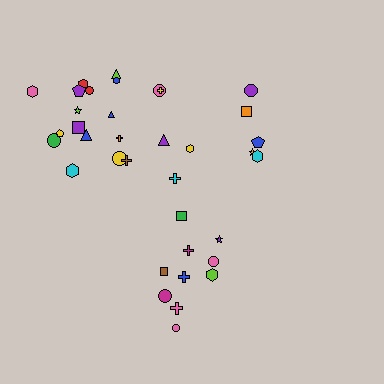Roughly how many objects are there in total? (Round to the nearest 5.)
Roughly 35 objects in total.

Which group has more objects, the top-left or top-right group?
The top-left group.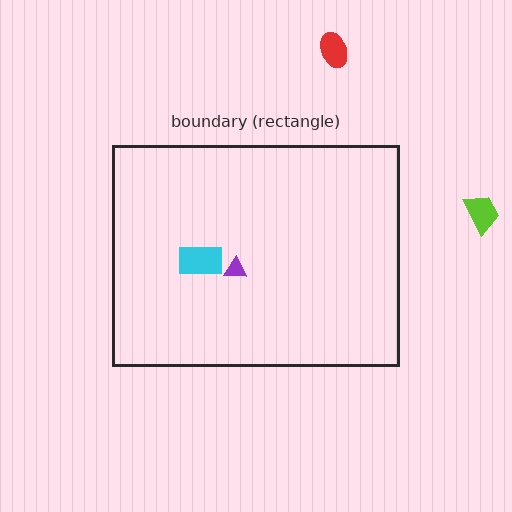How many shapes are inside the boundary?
2 inside, 2 outside.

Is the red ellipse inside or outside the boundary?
Outside.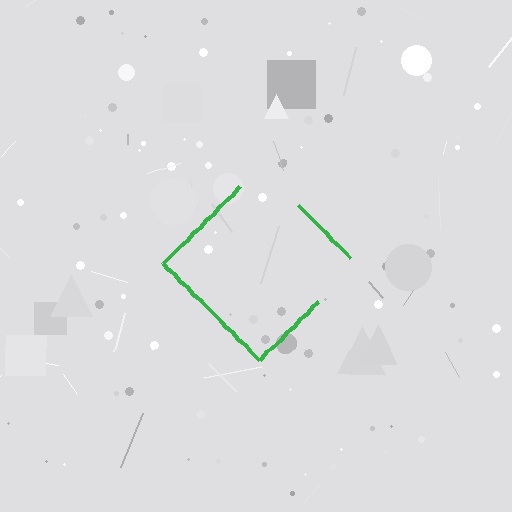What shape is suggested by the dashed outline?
The dashed outline suggests a diamond.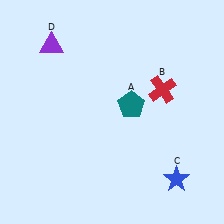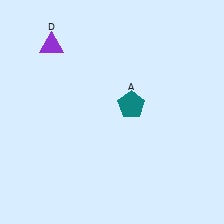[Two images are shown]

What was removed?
The red cross (B), the blue star (C) were removed in Image 2.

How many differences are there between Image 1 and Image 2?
There are 2 differences between the two images.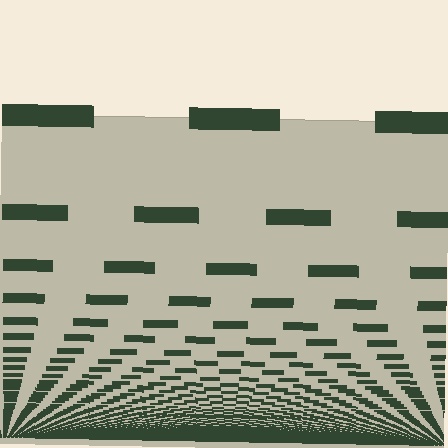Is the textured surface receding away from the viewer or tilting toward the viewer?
The surface appears to tilt toward the viewer. Texture elements get larger and sparser toward the top.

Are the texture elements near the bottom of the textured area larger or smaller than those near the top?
Smaller. The gradient is inverted — elements near the bottom are smaller and denser.